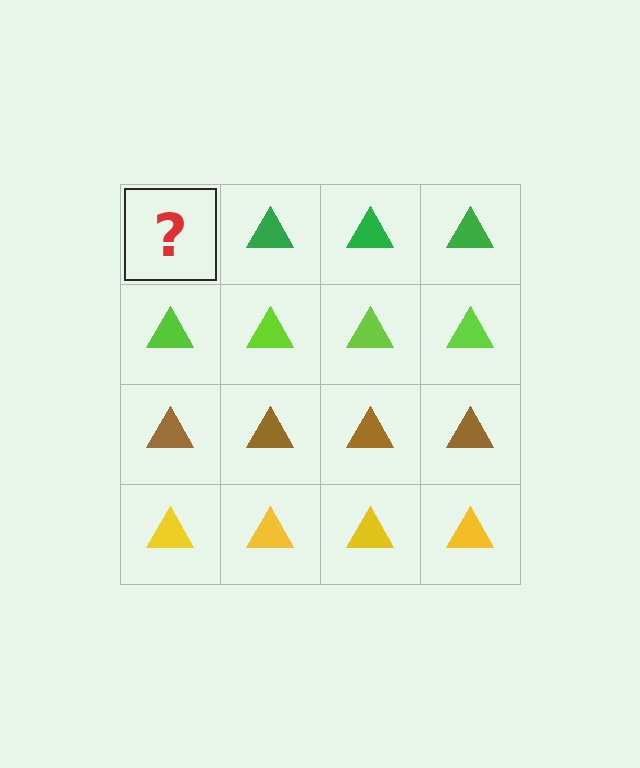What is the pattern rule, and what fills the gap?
The rule is that each row has a consistent color. The gap should be filled with a green triangle.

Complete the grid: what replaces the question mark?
The question mark should be replaced with a green triangle.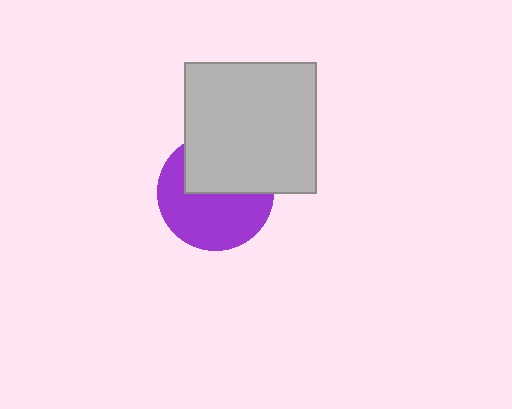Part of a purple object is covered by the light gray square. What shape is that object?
It is a circle.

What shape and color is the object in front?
The object in front is a light gray square.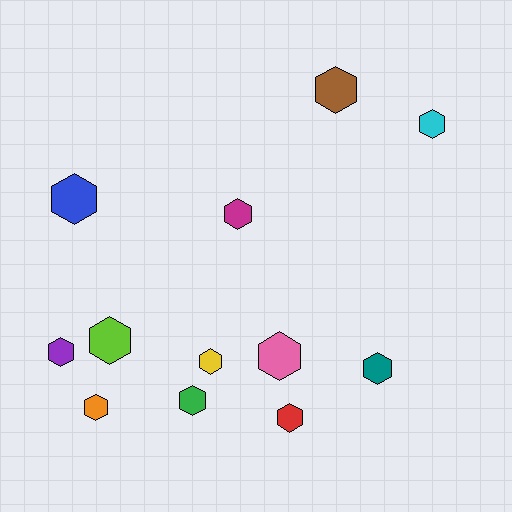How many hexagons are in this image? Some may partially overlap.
There are 12 hexagons.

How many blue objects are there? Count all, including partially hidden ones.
There is 1 blue object.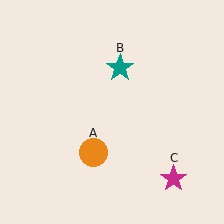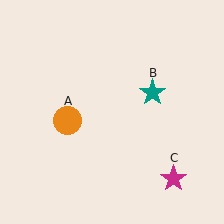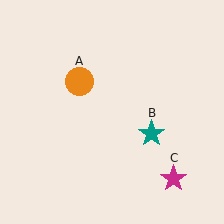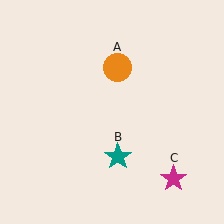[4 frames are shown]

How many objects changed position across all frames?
2 objects changed position: orange circle (object A), teal star (object B).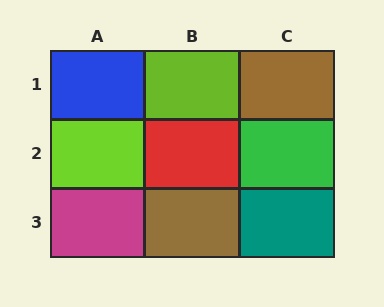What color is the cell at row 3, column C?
Teal.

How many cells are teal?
1 cell is teal.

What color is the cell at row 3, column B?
Brown.